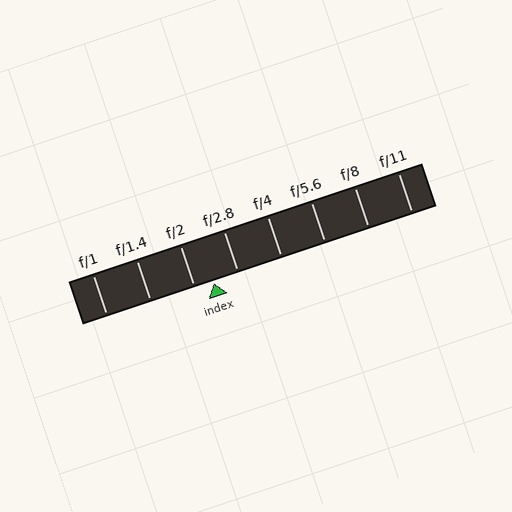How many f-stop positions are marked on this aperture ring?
There are 8 f-stop positions marked.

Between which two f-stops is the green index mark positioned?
The index mark is between f/2 and f/2.8.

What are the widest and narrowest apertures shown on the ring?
The widest aperture shown is f/1 and the narrowest is f/11.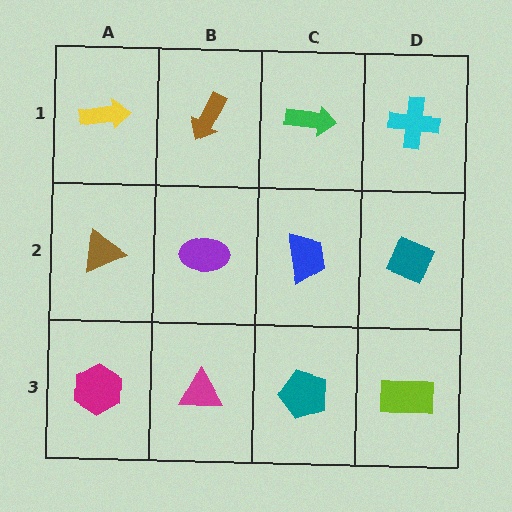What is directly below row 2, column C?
A teal pentagon.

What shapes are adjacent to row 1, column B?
A purple ellipse (row 2, column B), a yellow arrow (row 1, column A), a green arrow (row 1, column C).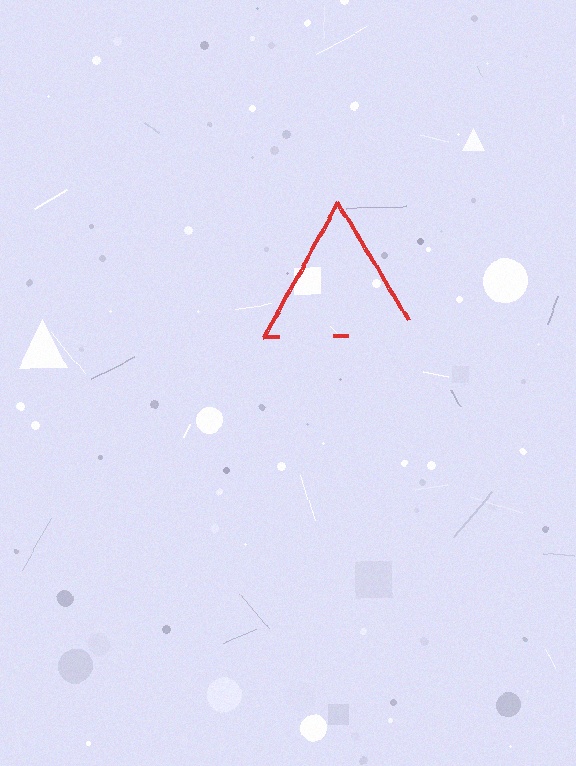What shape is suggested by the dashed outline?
The dashed outline suggests a triangle.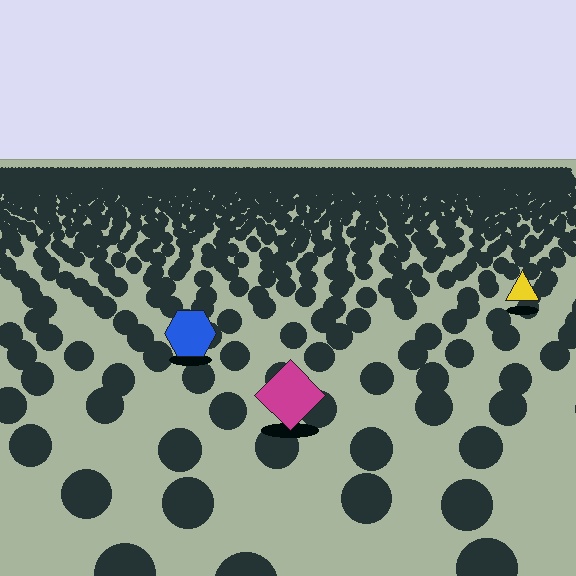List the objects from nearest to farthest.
From nearest to farthest: the magenta diamond, the blue hexagon, the yellow triangle.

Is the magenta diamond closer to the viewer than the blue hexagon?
Yes. The magenta diamond is closer — you can tell from the texture gradient: the ground texture is coarser near it.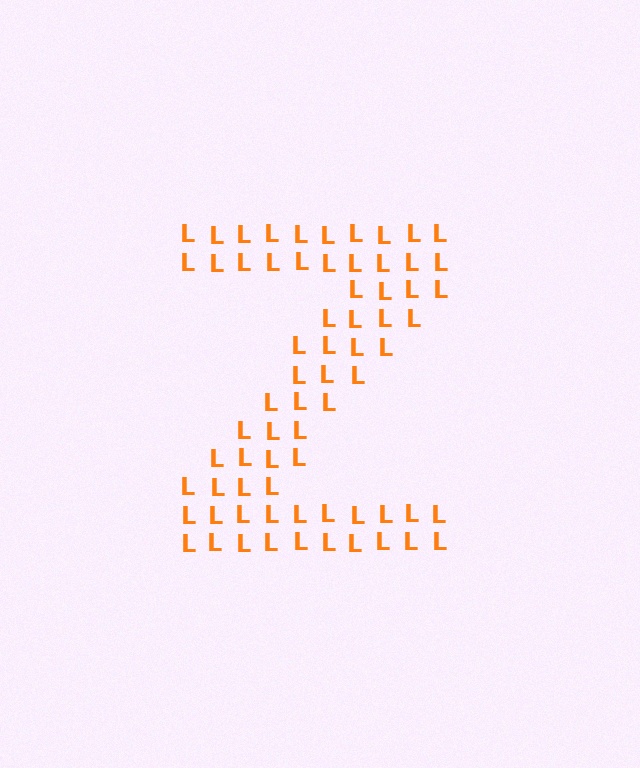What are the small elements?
The small elements are letter L's.